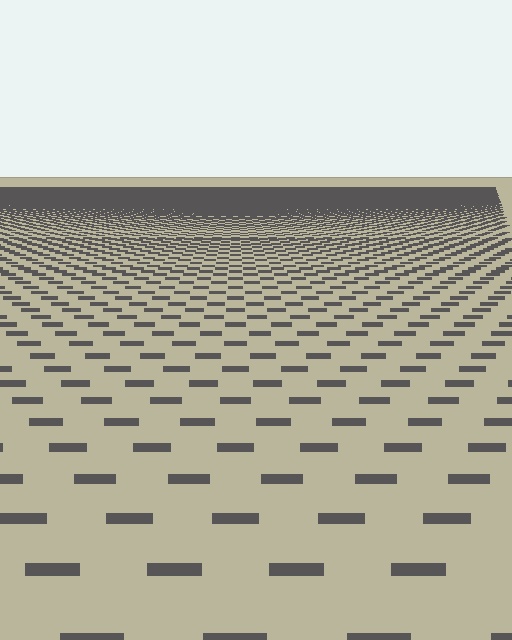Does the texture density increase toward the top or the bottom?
Density increases toward the top.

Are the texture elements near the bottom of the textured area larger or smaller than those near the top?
Larger. Near the bottom, elements are closer to the viewer and appear at a bigger on-screen size.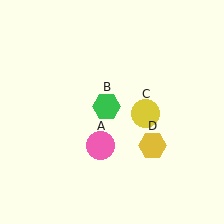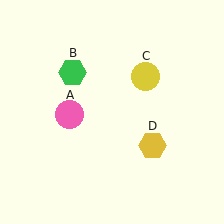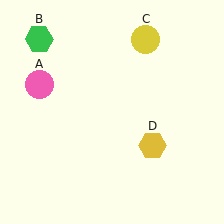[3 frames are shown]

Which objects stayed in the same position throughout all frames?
Yellow hexagon (object D) remained stationary.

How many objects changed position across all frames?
3 objects changed position: pink circle (object A), green hexagon (object B), yellow circle (object C).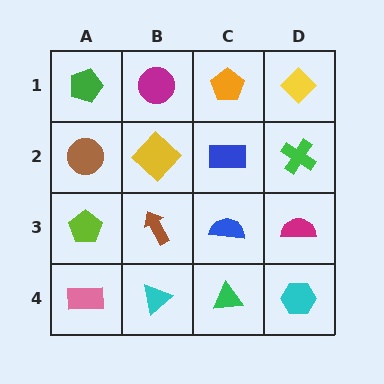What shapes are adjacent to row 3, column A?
A brown circle (row 2, column A), a pink rectangle (row 4, column A), a brown arrow (row 3, column B).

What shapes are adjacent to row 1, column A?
A brown circle (row 2, column A), a magenta circle (row 1, column B).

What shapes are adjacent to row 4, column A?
A lime pentagon (row 3, column A), a cyan triangle (row 4, column B).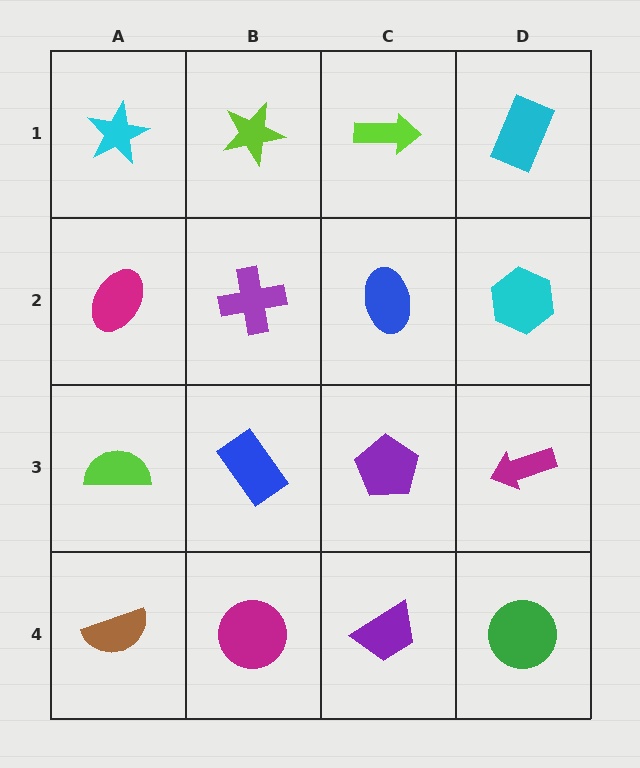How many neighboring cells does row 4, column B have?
3.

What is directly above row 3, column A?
A magenta ellipse.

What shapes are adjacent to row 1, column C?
A blue ellipse (row 2, column C), a lime star (row 1, column B), a cyan rectangle (row 1, column D).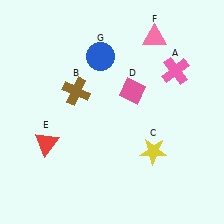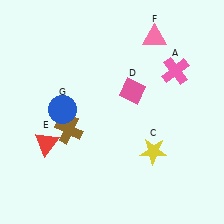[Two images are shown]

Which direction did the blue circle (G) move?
The blue circle (G) moved down.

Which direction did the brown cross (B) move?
The brown cross (B) moved down.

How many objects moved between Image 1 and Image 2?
2 objects moved between the two images.